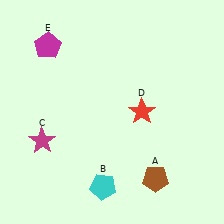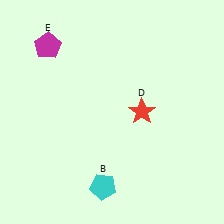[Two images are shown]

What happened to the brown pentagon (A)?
The brown pentagon (A) was removed in Image 2. It was in the bottom-right area of Image 1.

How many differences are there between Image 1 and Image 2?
There are 2 differences between the two images.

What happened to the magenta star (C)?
The magenta star (C) was removed in Image 2. It was in the bottom-left area of Image 1.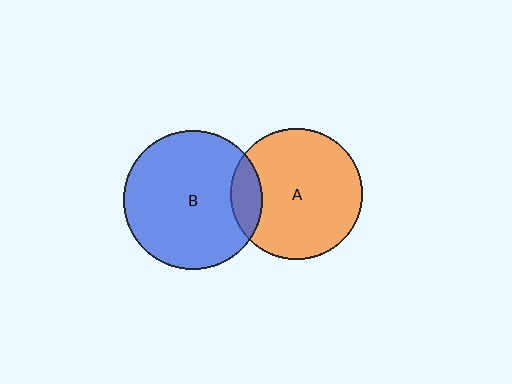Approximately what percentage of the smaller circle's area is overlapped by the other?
Approximately 15%.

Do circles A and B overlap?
Yes.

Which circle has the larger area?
Circle B (blue).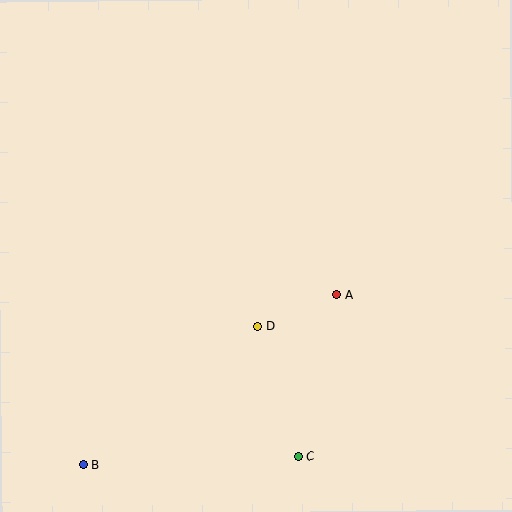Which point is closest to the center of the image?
Point D at (257, 326) is closest to the center.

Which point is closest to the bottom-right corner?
Point C is closest to the bottom-right corner.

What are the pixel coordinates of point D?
Point D is at (257, 326).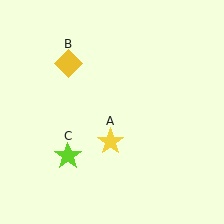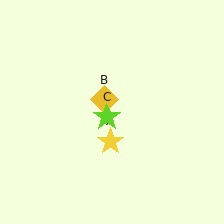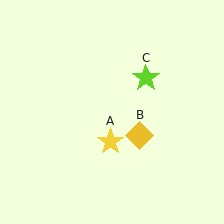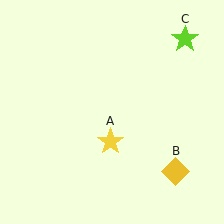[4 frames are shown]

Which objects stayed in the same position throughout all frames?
Yellow star (object A) remained stationary.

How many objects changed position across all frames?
2 objects changed position: yellow diamond (object B), lime star (object C).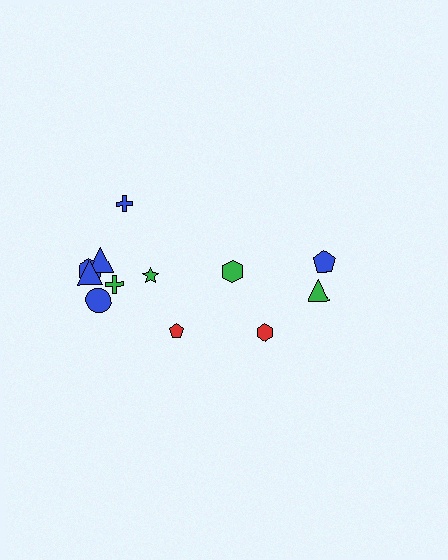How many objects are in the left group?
There are 8 objects.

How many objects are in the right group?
There are 4 objects.